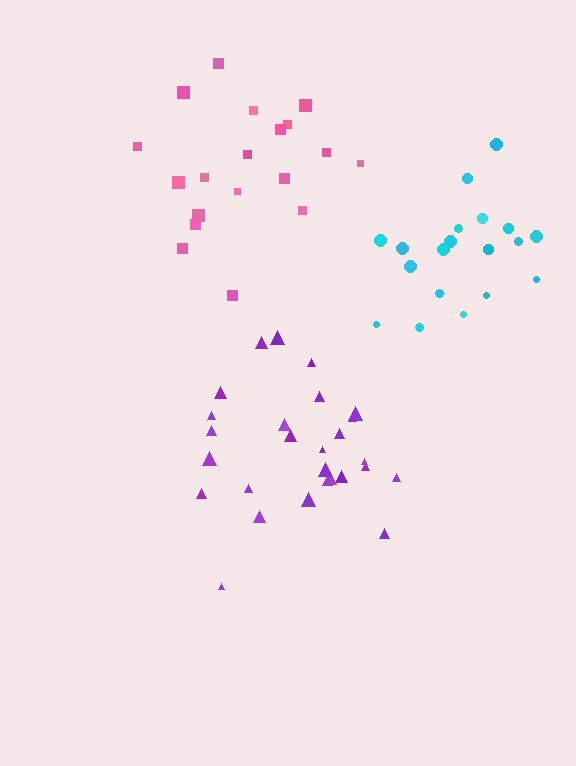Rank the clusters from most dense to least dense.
cyan, purple, pink.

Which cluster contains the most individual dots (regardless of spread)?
Purple (27).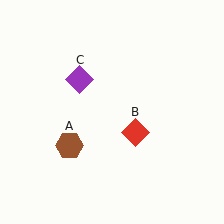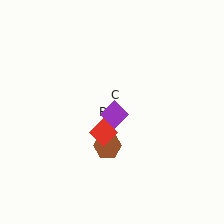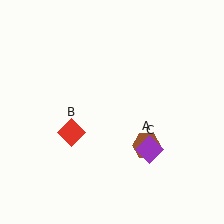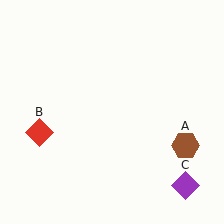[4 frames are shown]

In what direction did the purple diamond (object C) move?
The purple diamond (object C) moved down and to the right.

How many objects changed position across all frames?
3 objects changed position: brown hexagon (object A), red diamond (object B), purple diamond (object C).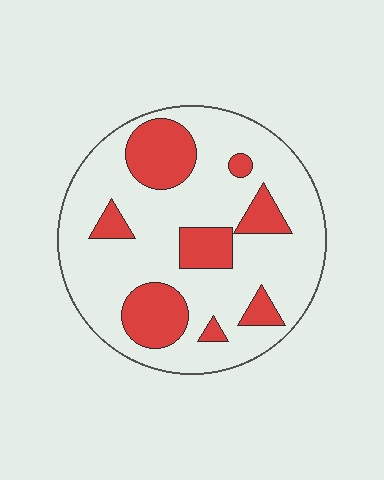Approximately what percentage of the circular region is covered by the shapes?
Approximately 25%.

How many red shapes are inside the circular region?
8.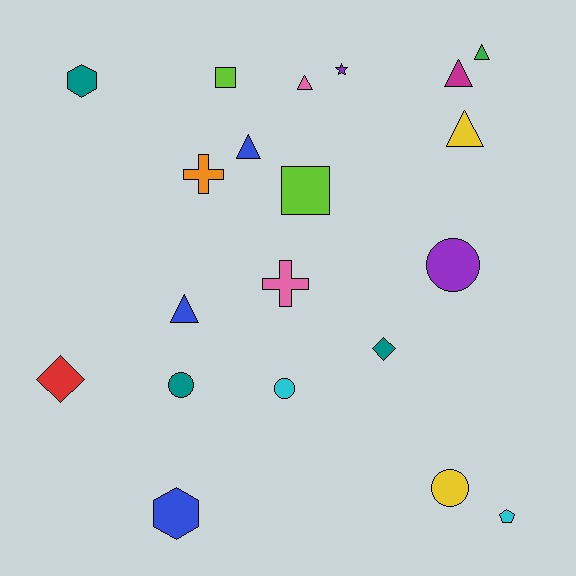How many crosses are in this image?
There are 2 crosses.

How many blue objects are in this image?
There are 3 blue objects.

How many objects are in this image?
There are 20 objects.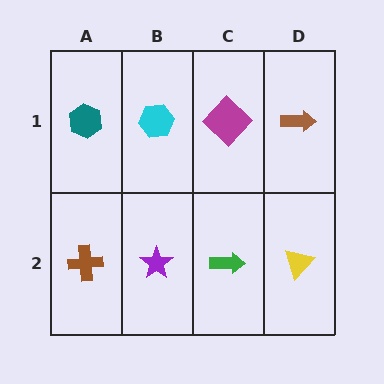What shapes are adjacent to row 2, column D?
A brown arrow (row 1, column D), a green arrow (row 2, column C).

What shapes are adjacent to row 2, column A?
A teal hexagon (row 1, column A), a purple star (row 2, column B).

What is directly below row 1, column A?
A brown cross.